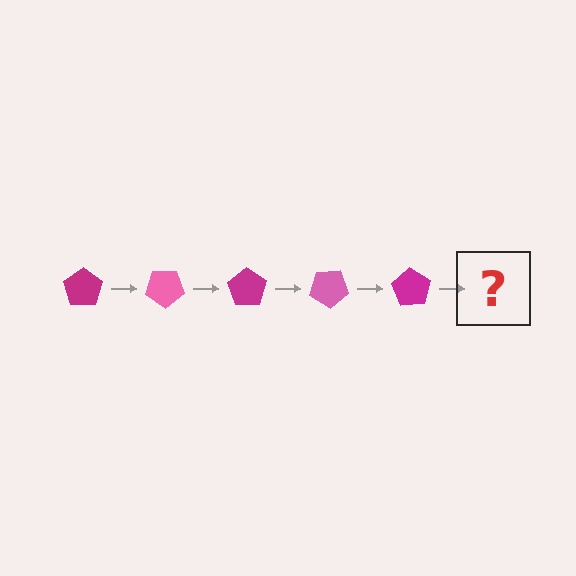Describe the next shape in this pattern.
It should be a pink pentagon, rotated 175 degrees from the start.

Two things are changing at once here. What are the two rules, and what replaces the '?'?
The two rules are that it rotates 35 degrees each step and the color cycles through magenta and pink. The '?' should be a pink pentagon, rotated 175 degrees from the start.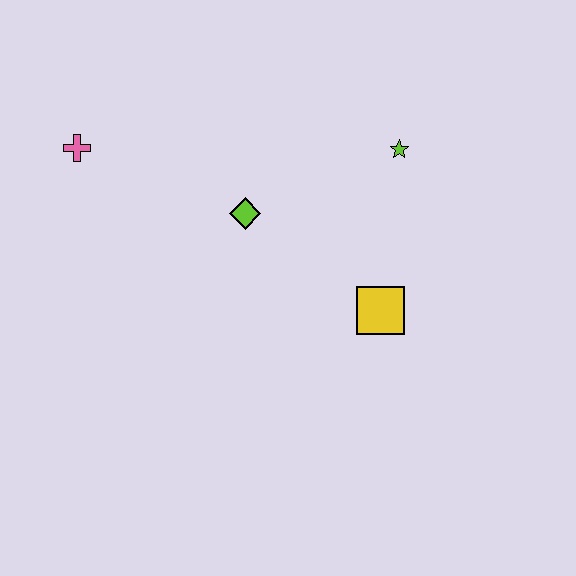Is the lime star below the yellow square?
No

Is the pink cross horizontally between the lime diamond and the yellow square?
No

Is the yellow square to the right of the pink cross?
Yes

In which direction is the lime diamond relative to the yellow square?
The lime diamond is to the left of the yellow square.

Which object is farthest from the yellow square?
The pink cross is farthest from the yellow square.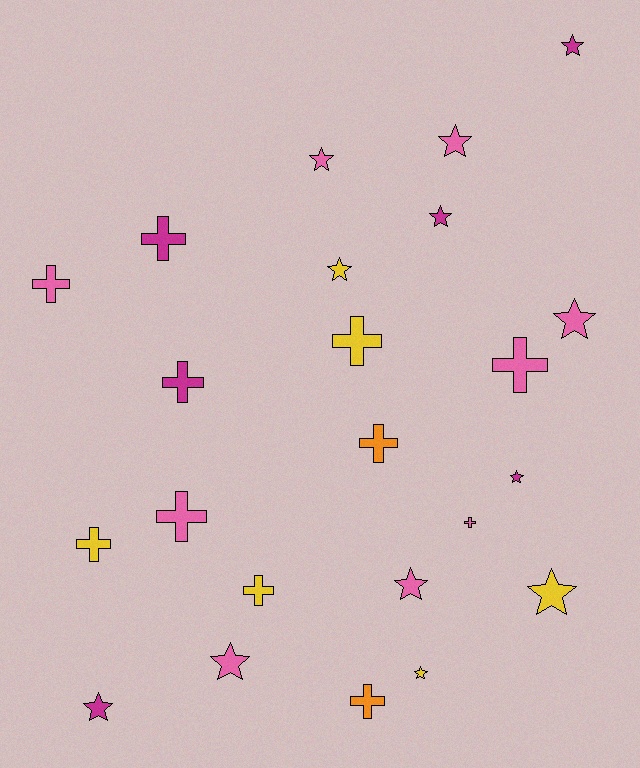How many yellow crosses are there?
There are 3 yellow crosses.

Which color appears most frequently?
Pink, with 9 objects.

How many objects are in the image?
There are 23 objects.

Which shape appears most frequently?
Star, with 12 objects.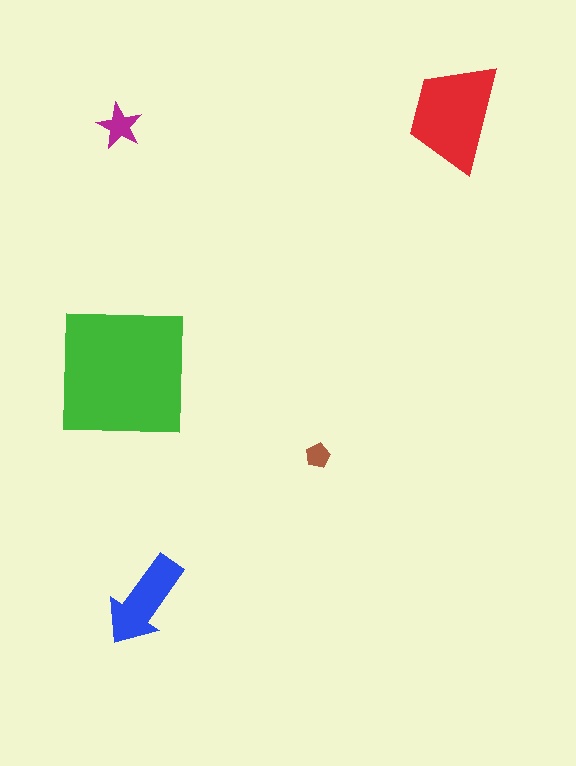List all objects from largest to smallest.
The green square, the red trapezoid, the blue arrow, the magenta star, the brown pentagon.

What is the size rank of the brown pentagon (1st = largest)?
5th.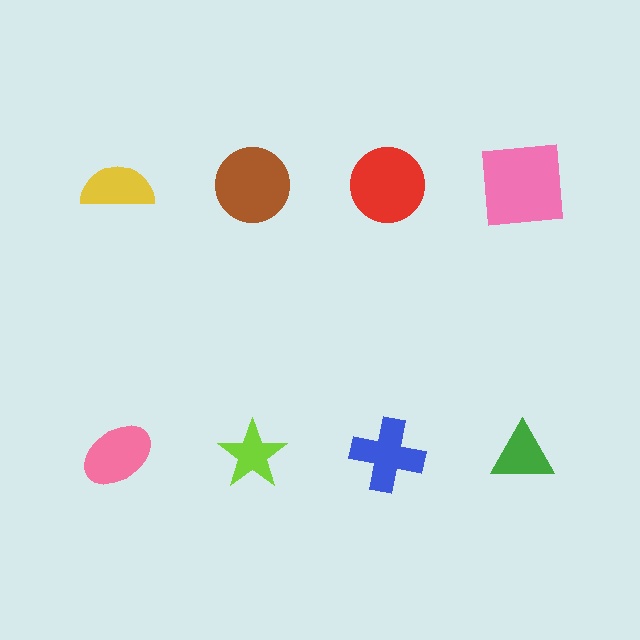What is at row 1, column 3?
A red circle.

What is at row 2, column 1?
A pink ellipse.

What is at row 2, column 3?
A blue cross.